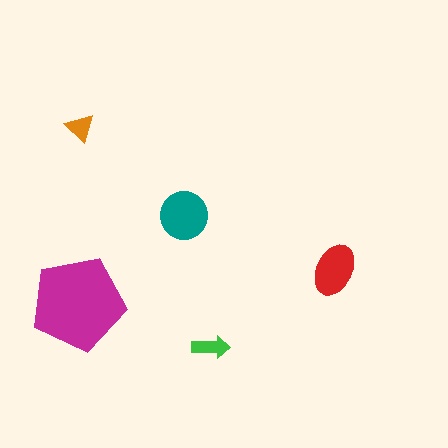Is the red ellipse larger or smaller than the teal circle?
Smaller.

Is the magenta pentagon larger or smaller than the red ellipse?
Larger.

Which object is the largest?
The magenta pentagon.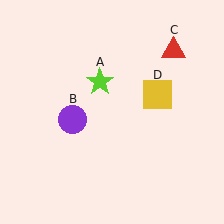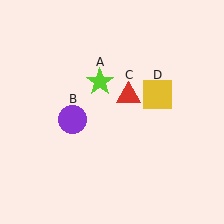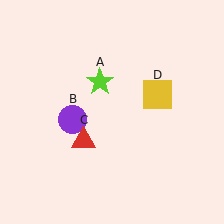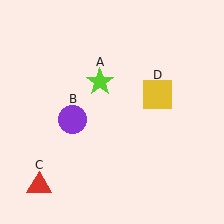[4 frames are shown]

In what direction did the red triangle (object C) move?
The red triangle (object C) moved down and to the left.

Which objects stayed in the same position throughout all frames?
Lime star (object A) and purple circle (object B) and yellow square (object D) remained stationary.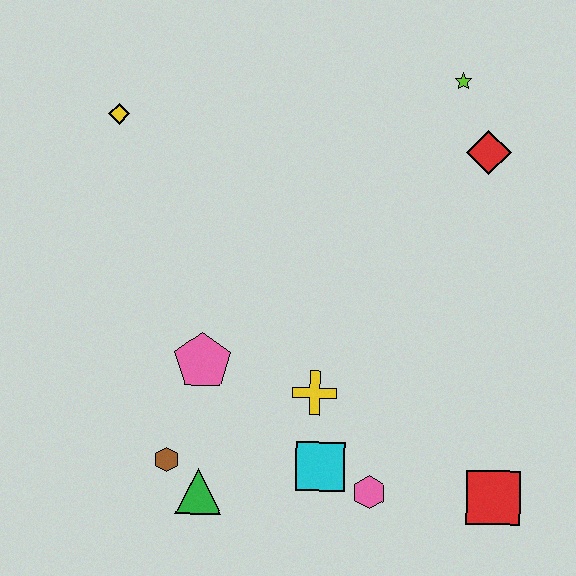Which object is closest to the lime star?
The red diamond is closest to the lime star.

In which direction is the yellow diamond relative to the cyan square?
The yellow diamond is above the cyan square.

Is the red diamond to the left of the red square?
Yes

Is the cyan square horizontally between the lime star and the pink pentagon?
Yes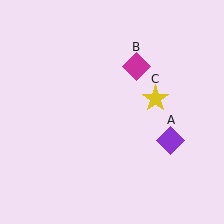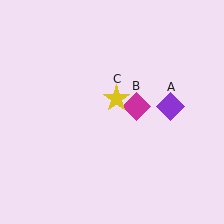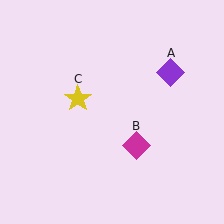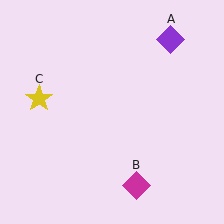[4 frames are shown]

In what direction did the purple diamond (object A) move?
The purple diamond (object A) moved up.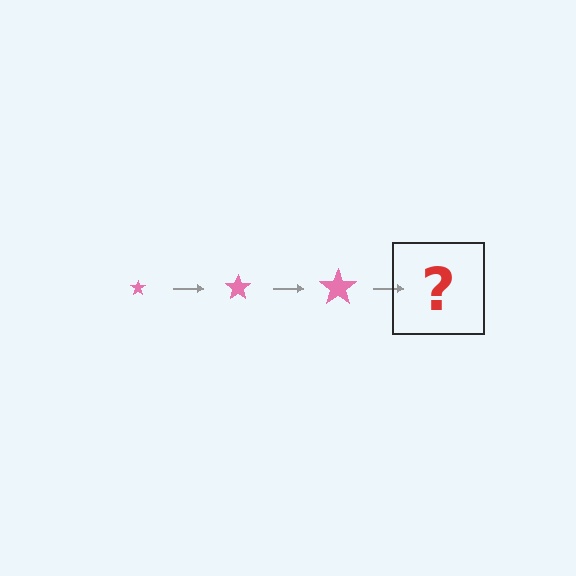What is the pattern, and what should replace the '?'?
The pattern is that the star gets progressively larger each step. The '?' should be a pink star, larger than the previous one.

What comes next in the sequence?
The next element should be a pink star, larger than the previous one.